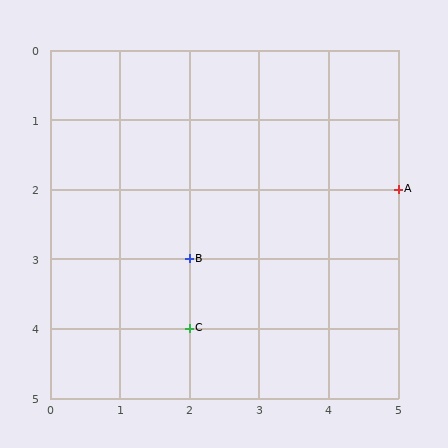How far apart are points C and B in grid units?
Points C and B are 1 row apart.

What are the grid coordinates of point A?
Point A is at grid coordinates (5, 2).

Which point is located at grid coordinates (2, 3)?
Point B is at (2, 3).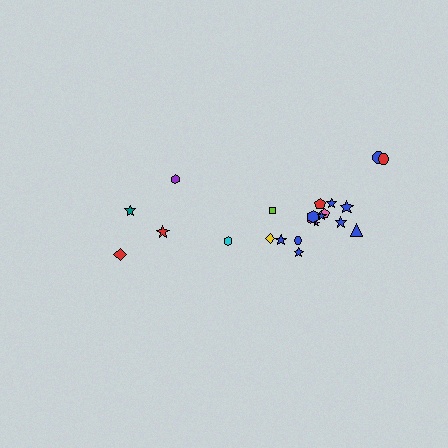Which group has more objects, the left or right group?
The right group.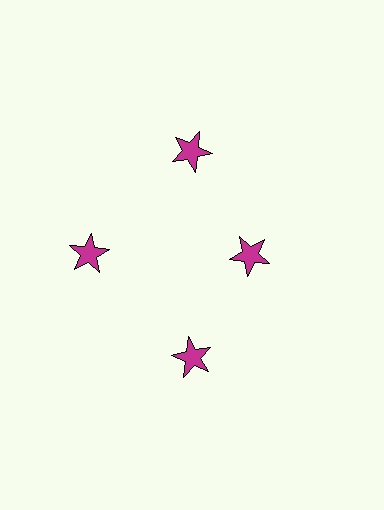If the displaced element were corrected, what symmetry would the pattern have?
It would have 4-fold rotational symmetry — the pattern would map onto itself every 90 degrees.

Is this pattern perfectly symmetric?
No. The 4 magenta stars are arranged in a ring, but one element near the 3 o'clock position is pulled inward toward the center, breaking the 4-fold rotational symmetry.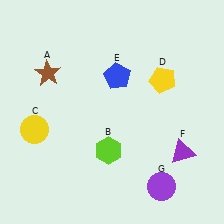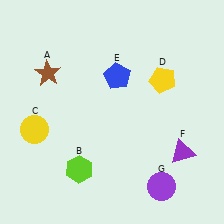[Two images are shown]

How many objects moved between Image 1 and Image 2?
1 object moved between the two images.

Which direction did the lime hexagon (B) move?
The lime hexagon (B) moved left.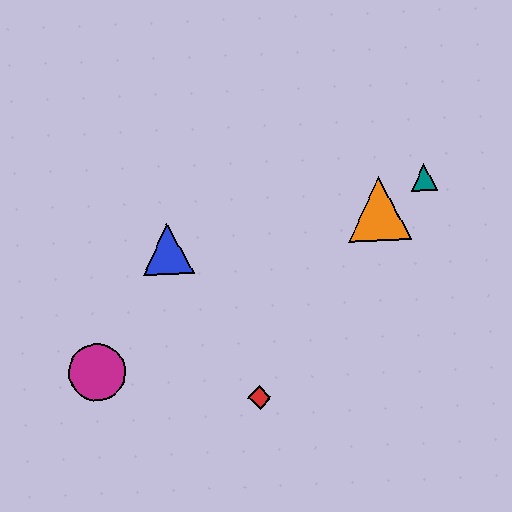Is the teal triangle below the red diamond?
No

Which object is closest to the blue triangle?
The magenta circle is closest to the blue triangle.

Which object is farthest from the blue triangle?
The teal triangle is farthest from the blue triangle.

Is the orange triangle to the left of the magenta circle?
No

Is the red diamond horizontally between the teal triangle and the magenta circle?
Yes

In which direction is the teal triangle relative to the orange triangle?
The teal triangle is to the right of the orange triangle.